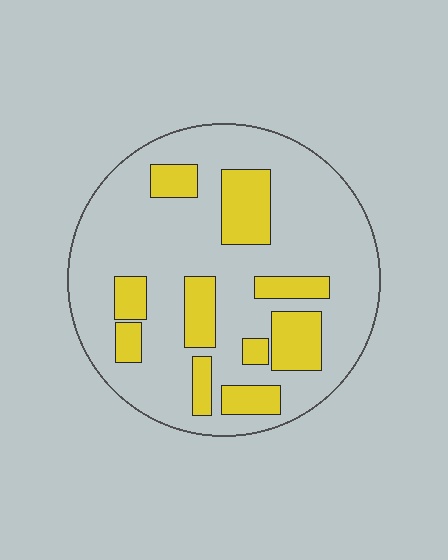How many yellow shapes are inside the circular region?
10.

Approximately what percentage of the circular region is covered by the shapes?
Approximately 25%.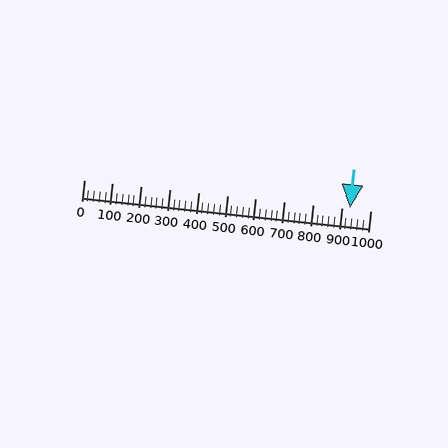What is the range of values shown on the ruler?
The ruler shows values from 0 to 1000.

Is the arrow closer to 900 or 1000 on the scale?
The arrow is closer to 900.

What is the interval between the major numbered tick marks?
The major tick marks are spaced 100 units apart.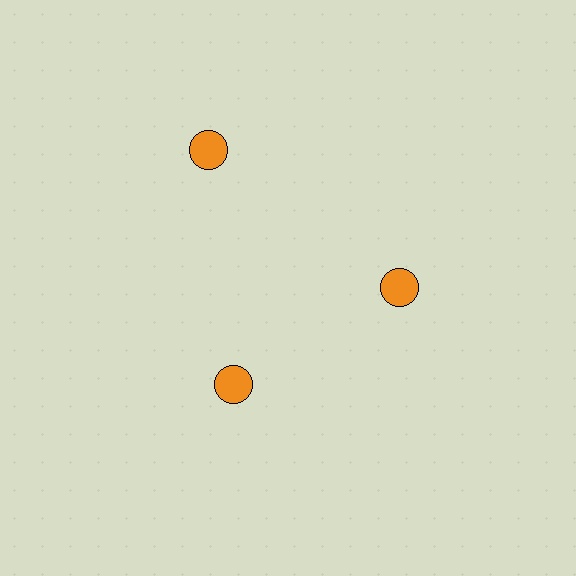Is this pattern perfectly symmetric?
No. The 3 orange circles are arranged in a ring, but one element near the 11 o'clock position is pushed outward from the center, breaking the 3-fold rotational symmetry.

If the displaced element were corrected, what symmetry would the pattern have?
It would have 3-fold rotational symmetry — the pattern would map onto itself every 120 degrees.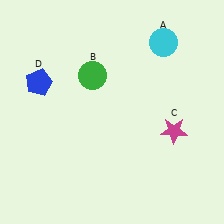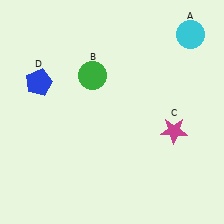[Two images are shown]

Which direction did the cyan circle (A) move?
The cyan circle (A) moved right.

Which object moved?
The cyan circle (A) moved right.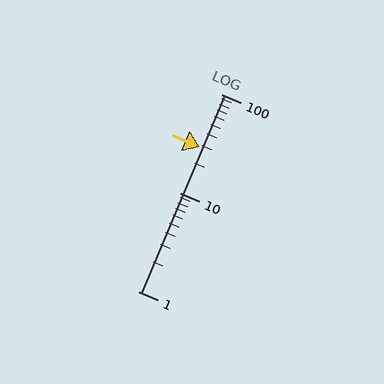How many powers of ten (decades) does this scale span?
The scale spans 2 decades, from 1 to 100.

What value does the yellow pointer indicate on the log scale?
The pointer indicates approximately 29.